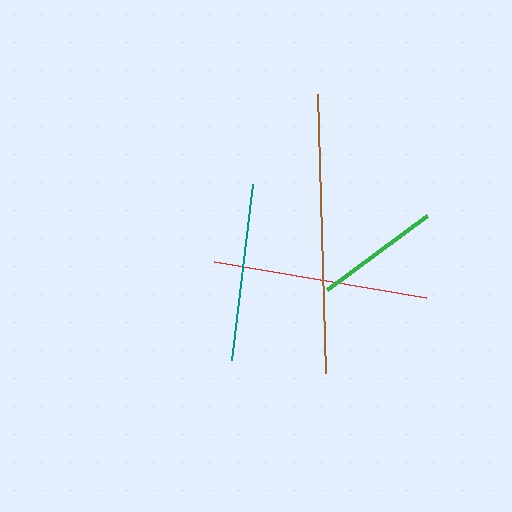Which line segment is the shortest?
The green line is the shortest at approximately 124 pixels.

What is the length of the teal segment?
The teal segment is approximately 177 pixels long.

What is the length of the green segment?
The green segment is approximately 124 pixels long.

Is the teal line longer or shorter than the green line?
The teal line is longer than the green line.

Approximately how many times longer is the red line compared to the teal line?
The red line is approximately 1.2 times the length of the teal line.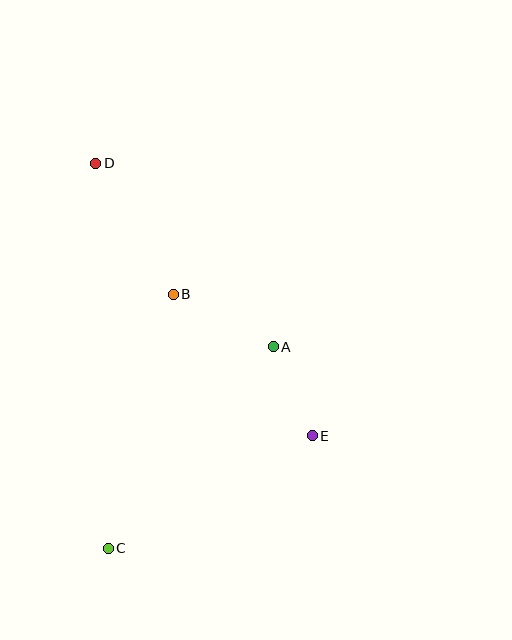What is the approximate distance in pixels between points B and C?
The distance between B and C is approximately 262 pixels.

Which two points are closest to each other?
Points A and E are closest to each other.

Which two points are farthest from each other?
Points C and D are farthest from each other.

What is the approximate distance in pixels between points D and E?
The distance between D and E is approximately 348 pixels.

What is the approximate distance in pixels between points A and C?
The distance between A and C is approximately 260 pixels.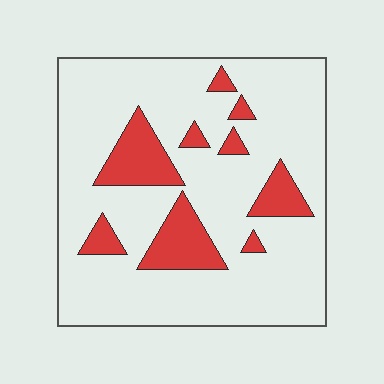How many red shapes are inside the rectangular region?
9.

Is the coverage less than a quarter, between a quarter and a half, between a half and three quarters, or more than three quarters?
Less than a quarter.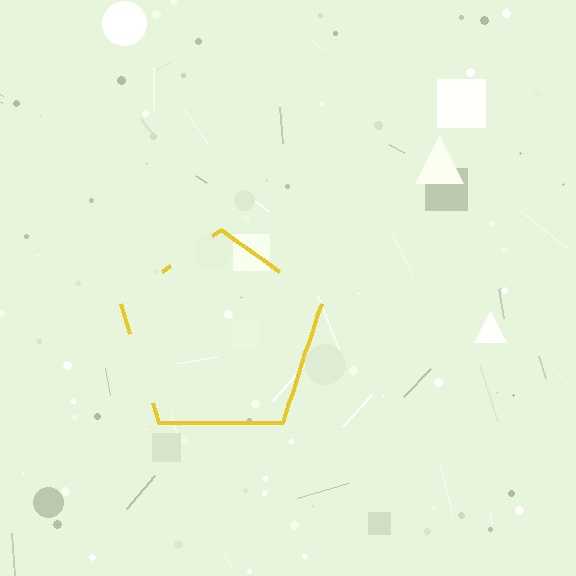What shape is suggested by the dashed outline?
The dashed outline suggests a pentagon.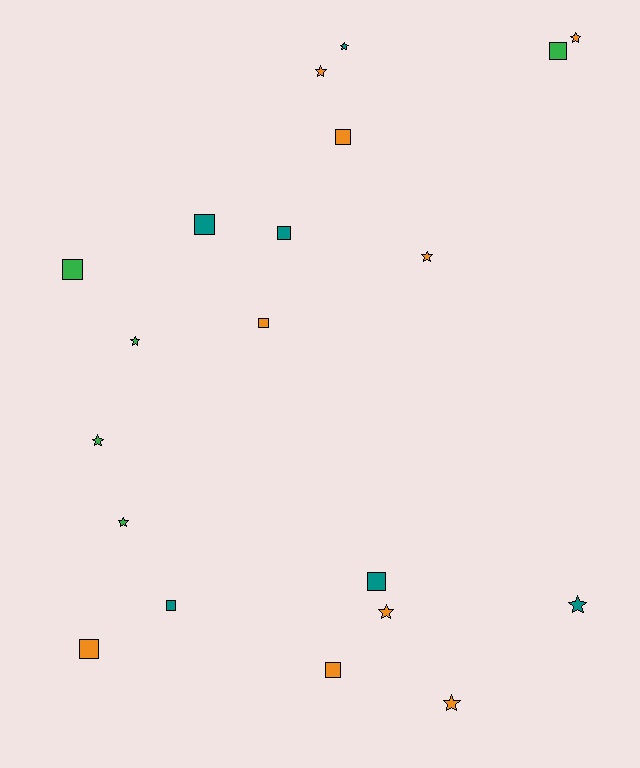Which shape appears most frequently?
Star, with 10 objects.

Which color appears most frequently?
Orange, with 9 objects.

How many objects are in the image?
There are 20 objects.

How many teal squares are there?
There are 4 teal squares.